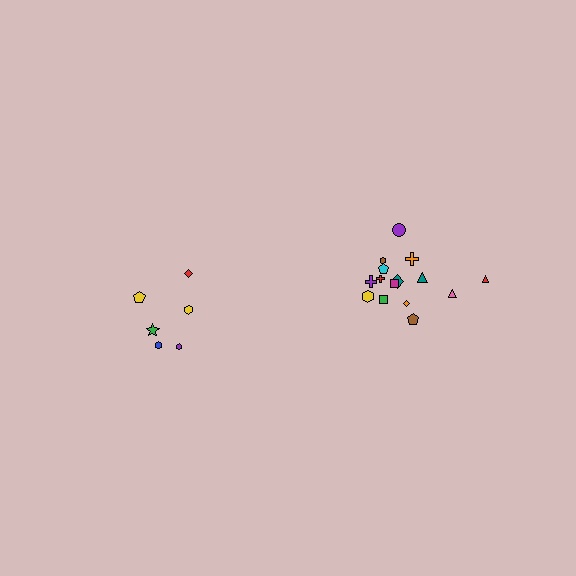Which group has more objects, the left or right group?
The right group.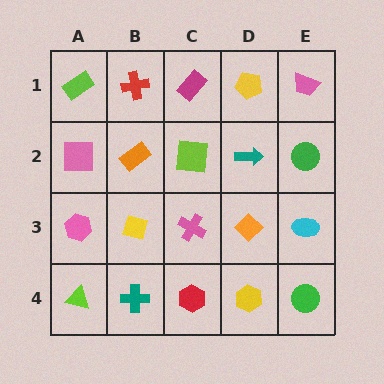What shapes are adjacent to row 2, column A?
A lime rectangle (row 1, column A), a pink hexagon (row 3, column A), an orange rectangle (row 2, column B).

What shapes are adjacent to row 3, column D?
A teal arrow (row 2, column D), a yellow hexagon (row 4, column D), a pink cross (row 3, column C), a cyan ellipse (row 3, column E).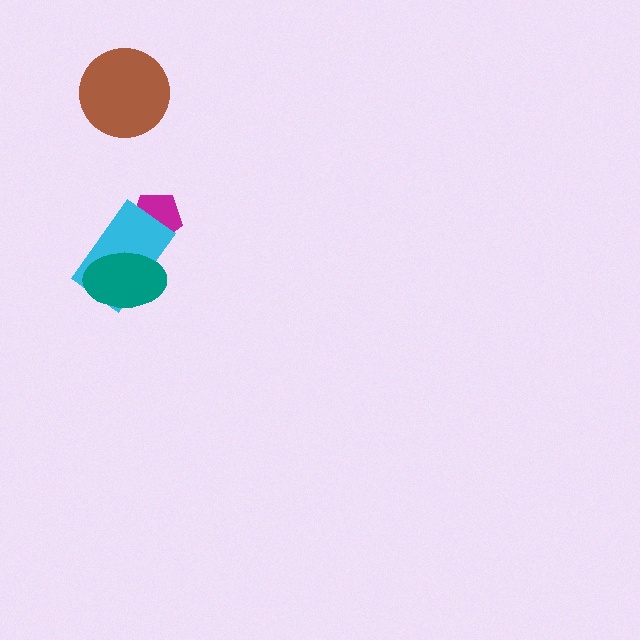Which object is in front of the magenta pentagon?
The cyan rectangle is in front of the magenta pentagon.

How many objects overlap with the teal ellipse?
1 object overlaps with the teal ellipse.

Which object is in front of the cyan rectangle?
The teal ellipse is in front of the cyan rectangle.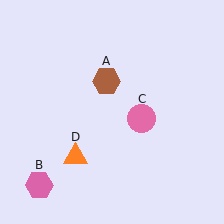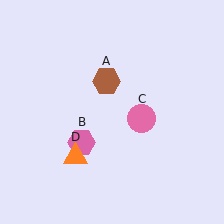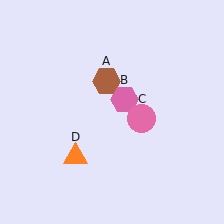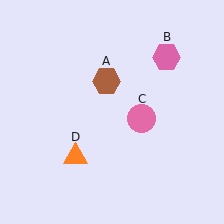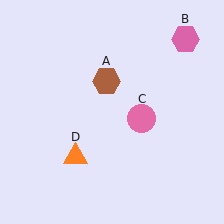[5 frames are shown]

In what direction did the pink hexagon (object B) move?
The pink hexagon (object B) moved up and to the right.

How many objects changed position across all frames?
1 object changed position: pink hexagon (object B).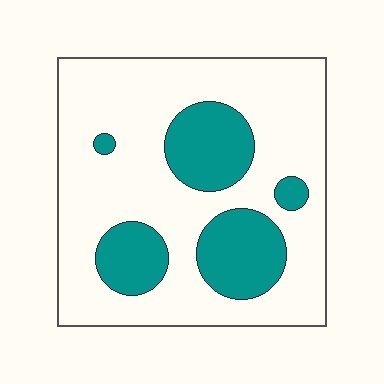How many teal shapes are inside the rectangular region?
5.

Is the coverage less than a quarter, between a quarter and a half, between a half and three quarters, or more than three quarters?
Between a quarter and a half.